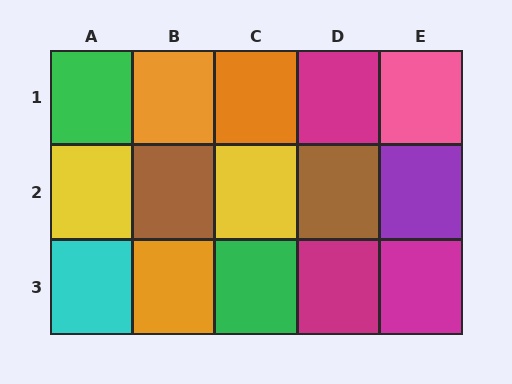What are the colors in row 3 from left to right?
Cyan, orange, green, magenta, magenta.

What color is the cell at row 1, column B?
Orange.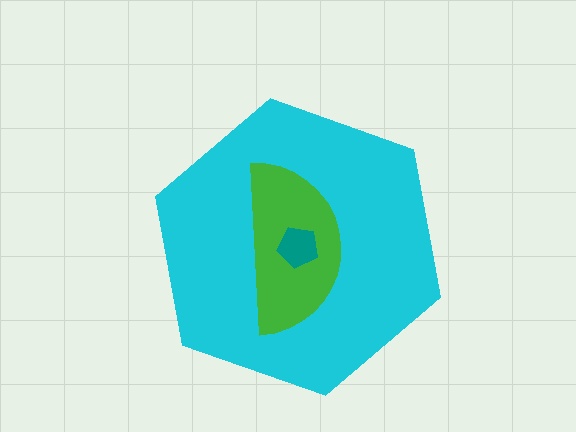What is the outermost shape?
The cyan hexagon.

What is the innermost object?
The teal pentagon.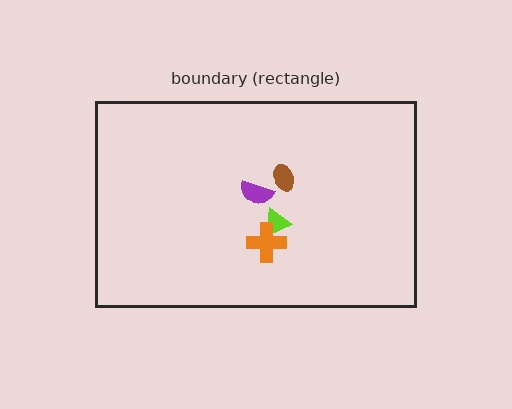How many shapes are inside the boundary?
4 inside, 0 outside.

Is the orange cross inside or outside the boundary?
Inside.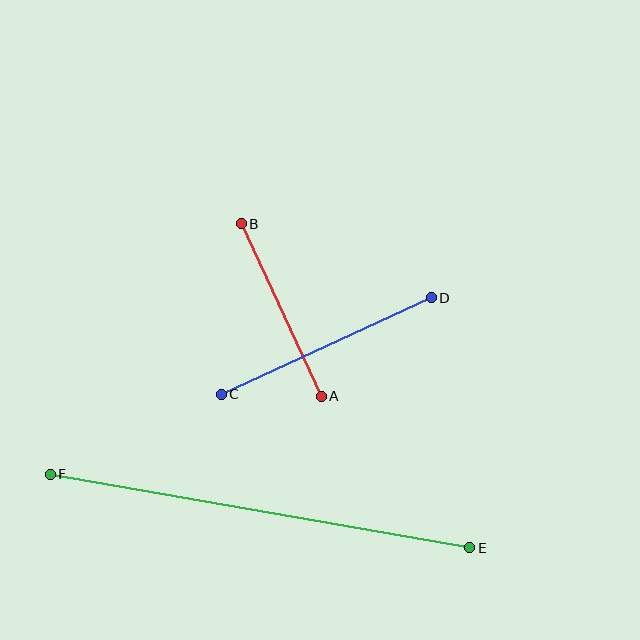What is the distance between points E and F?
The distance is approximately 426 pixels.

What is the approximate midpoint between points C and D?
The midpoint is at approximately (326, 346) pixels.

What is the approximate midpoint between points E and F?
The midpoint is at approximately (260, 511) pixels.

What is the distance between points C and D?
The distance is approximately 231 pixels.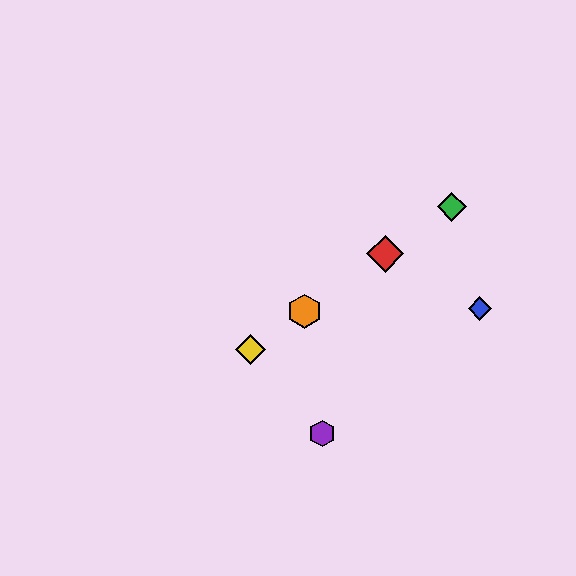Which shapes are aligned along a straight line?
The red diamond, the green diamond, the yellow diamond, the orange hexagon are aligned along a straight line.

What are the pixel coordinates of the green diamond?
The green diamond is at (452, 207).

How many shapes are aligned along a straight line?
4 shapes (the red diamond, the green diamond, the yellow diamond, the orange hexagon) are aligned along a straight line.